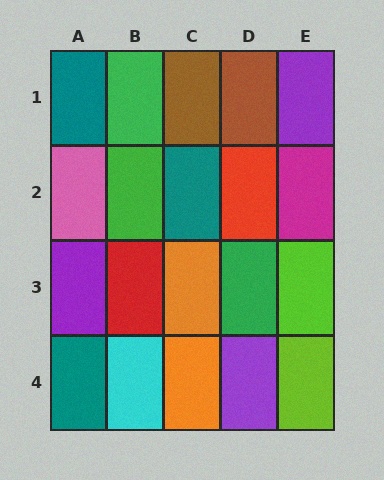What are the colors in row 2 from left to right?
Pink, green, teal, red, magenta.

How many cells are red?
2 cells are red.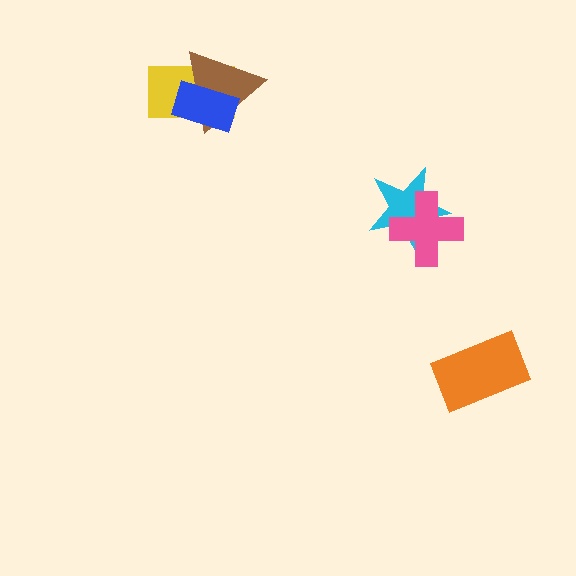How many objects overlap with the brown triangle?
2 objects overlap with the brown triangle.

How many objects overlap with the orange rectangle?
0 objects overlap with the orange rectangle.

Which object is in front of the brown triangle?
The blue rectangle is in front of the brown triangle.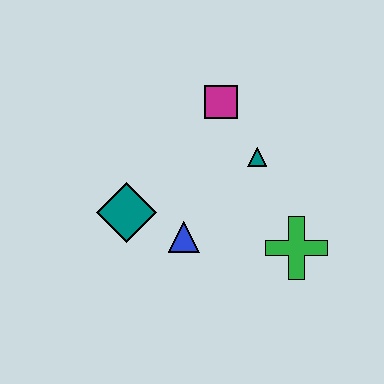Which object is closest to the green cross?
The teal triangle is closest to the green cross.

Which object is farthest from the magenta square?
The green cross is farthest from the magenta square.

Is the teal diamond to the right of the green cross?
No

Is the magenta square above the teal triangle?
Yes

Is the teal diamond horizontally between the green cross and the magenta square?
No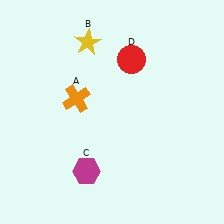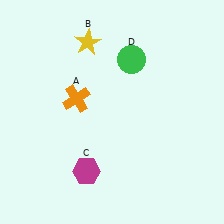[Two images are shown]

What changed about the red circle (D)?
In Image 1, D is red. In Image 2, it changed to green.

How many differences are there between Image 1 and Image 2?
There is 1 difference between the two images.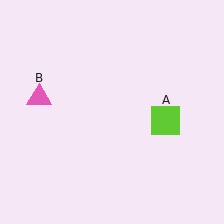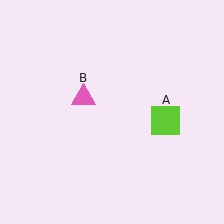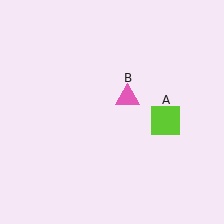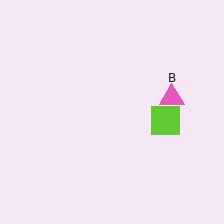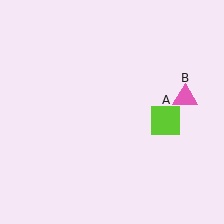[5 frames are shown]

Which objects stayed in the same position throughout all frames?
Lime square (object A) remained stationary.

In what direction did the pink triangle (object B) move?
The pink triangle (object B) moved right.